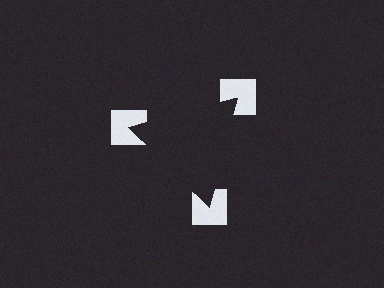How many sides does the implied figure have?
3 sides.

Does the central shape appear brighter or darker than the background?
It typically appears slightly darker than the background, even though no actual brightness change is drawn.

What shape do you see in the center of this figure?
An illusory triangle — its edges are inferred from the aligned wedge cuts in the notched squares, not physically drawn.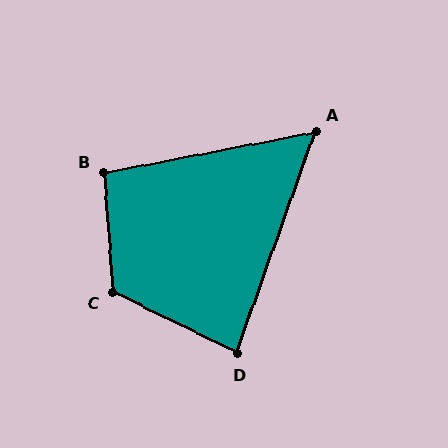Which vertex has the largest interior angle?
C, at approximately 121 degrees.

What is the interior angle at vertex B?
Approximately 97 degrees (obtuse).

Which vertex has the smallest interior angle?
A, at approximately 59 degrees.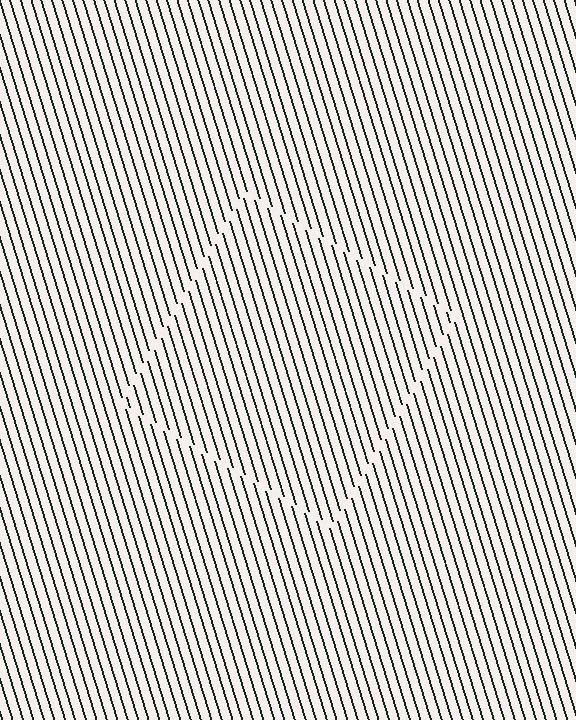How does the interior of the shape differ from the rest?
The interior of the shape contains the same grating, shifted by half a period — the contour is defined by the phase discontinuity where line-ends from the inner and outer gratings abut.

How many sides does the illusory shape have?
4 sides — the line-ends trace a square.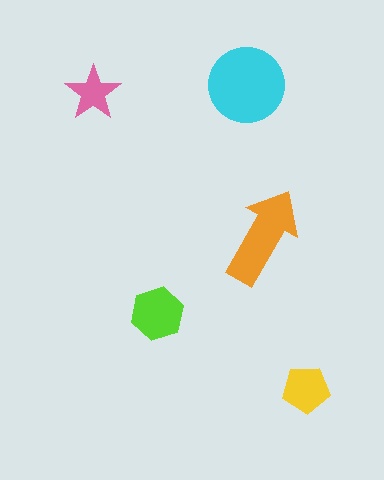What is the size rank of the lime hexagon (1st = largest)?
3rd.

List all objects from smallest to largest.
The pink star, the yellow pentagon, the lime hexagon, the orange arrow, the cyan circle.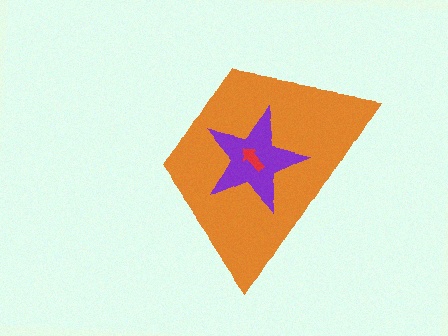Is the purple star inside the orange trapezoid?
Yes.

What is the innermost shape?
The red arrow.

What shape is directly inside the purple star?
The red arrow.